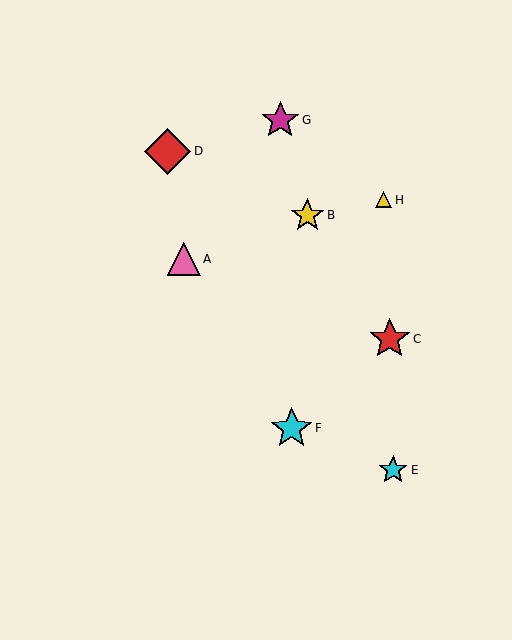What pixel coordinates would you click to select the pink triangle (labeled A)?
Click at (184, 259) to select the pink triangle A.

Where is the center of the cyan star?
The center of the cyan star is at (292, 428).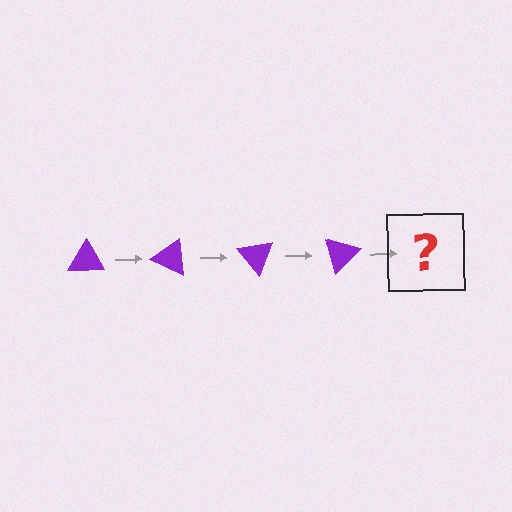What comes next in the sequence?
The next element should be a purple triangle rotated 100 degrees.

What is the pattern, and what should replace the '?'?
The pattern is that the triangle rotates 25 degrees each step. The '?' should be a purple triangle rotated 100 degrees.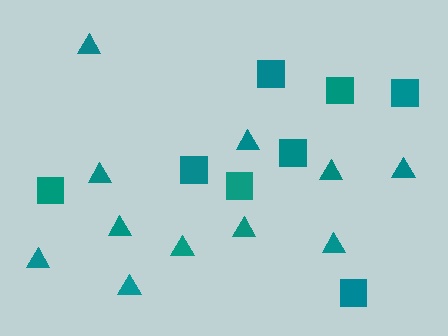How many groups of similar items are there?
There are 2 groups: one group of triangles (11) and one group of squares (8).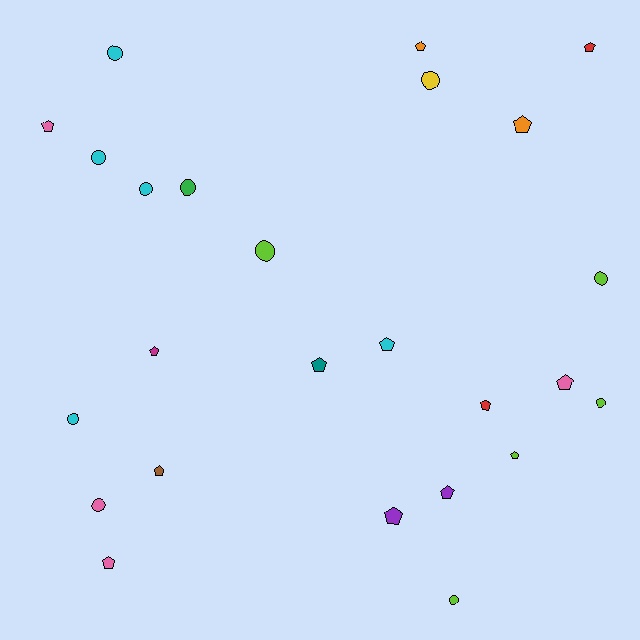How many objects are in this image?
There are 25 objects.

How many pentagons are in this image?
There are 14 pentagons.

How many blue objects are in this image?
There are no blue objects.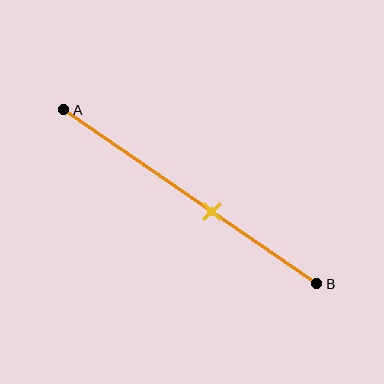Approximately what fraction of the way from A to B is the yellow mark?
The yellow mark is approximately 60% of the way from A to B.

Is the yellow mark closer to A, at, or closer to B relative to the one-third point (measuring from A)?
The yellow mark is closer to point B than the one-third point of segment AB.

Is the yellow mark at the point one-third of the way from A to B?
No, the mark is at about 60% from A, not at the 33% one-third point.